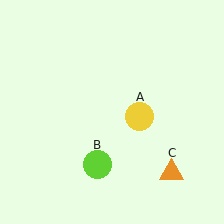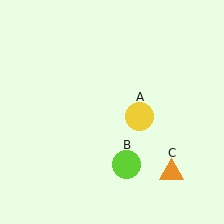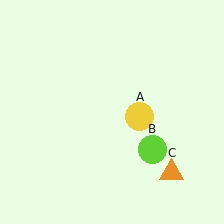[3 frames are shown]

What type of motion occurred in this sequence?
The lime circle (object B) rotated counterclockwise around the center of the scene.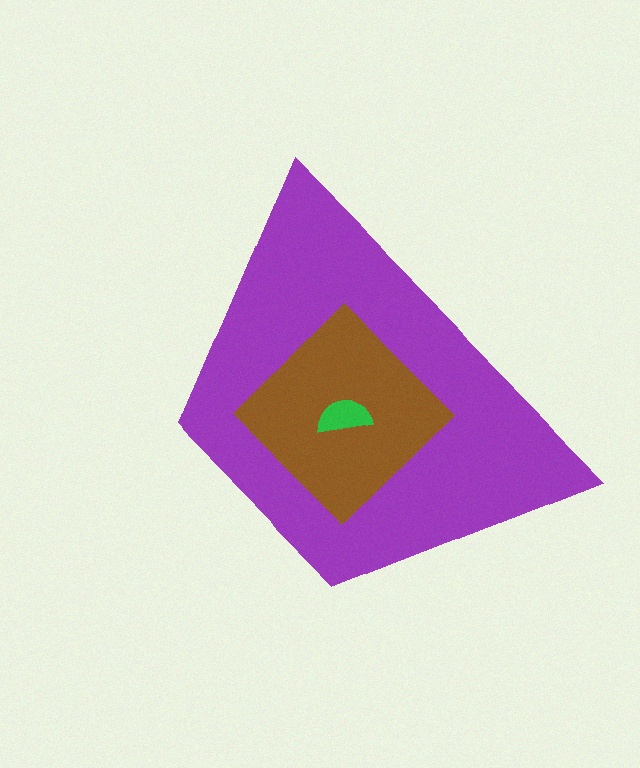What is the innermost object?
The green semicircle.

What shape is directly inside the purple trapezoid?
The brown diamond.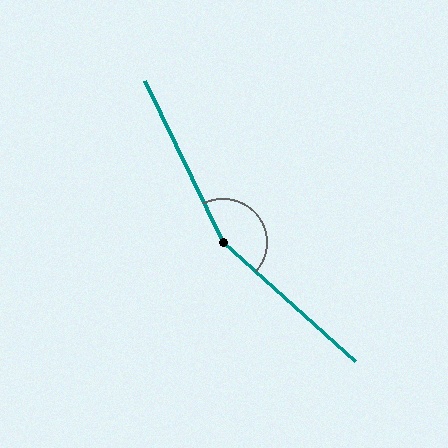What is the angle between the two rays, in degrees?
Approximately 158 degrees.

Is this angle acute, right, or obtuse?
It is obtuse.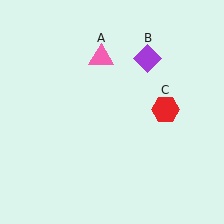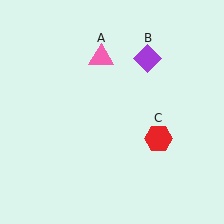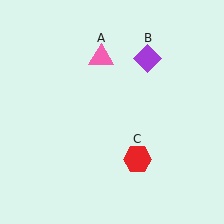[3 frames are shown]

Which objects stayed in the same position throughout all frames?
Pink triangle (object A) and purple diamond (object B) remained stationary.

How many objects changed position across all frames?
1 object changed position: red hexagon (object C).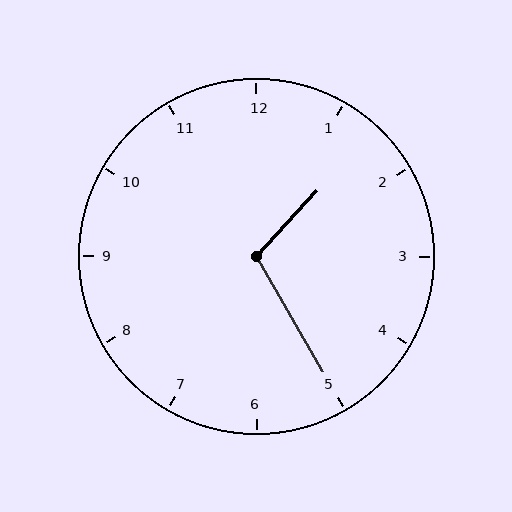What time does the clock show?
1:25.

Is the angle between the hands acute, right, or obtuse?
It is obtuse.